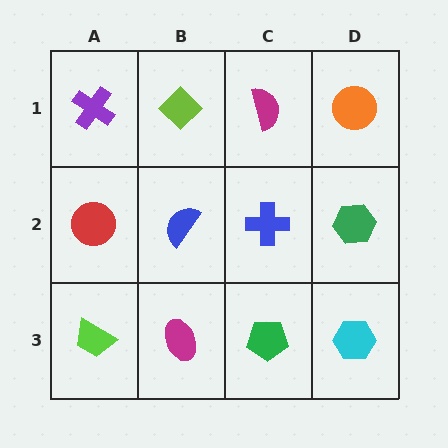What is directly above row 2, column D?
An orange circle.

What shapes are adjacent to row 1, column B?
A blue semicircle (row 2, column B), a purple cross (row 1, column A), a magenta semicircle (row 1, column C).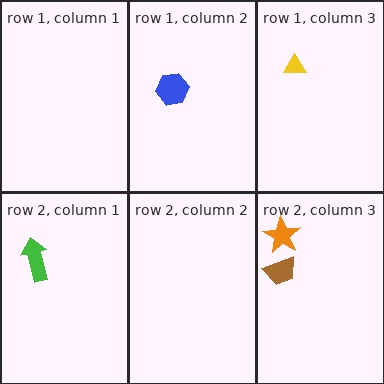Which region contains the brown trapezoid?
The row 2, column 3 region.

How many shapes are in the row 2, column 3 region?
2.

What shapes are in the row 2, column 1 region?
The green arrow.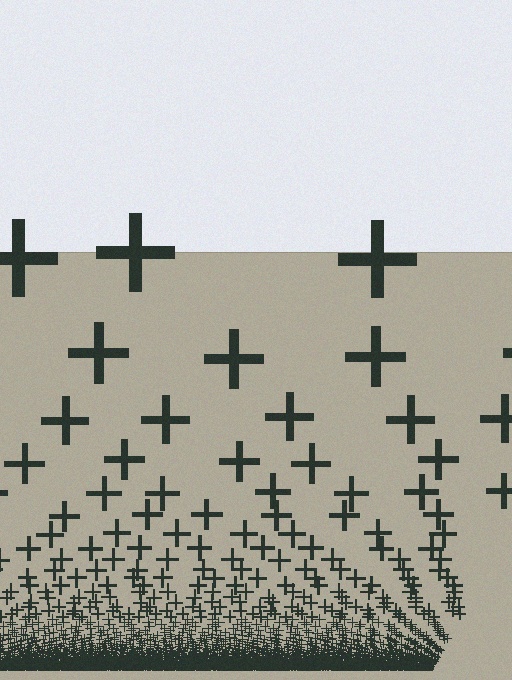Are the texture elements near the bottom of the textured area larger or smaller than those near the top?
Smaller. The gradient is inverted — elements near the bottom are smaller and denser.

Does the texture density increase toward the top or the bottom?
Density increases toward the bottom.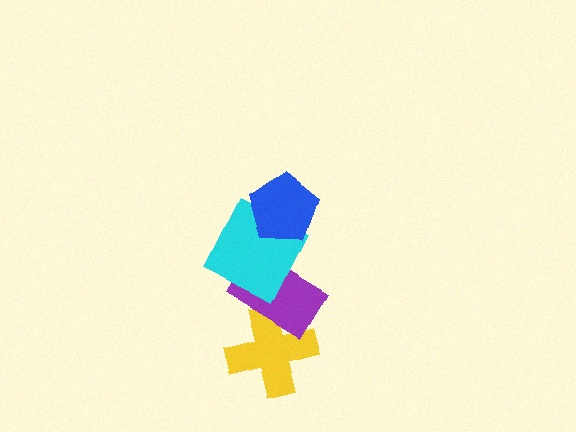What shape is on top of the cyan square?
The blue pentagon is on top of the cyan square.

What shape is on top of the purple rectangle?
The cyan square is on top of the purple rectangle.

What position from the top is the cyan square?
The cyan square is 2nd from the top.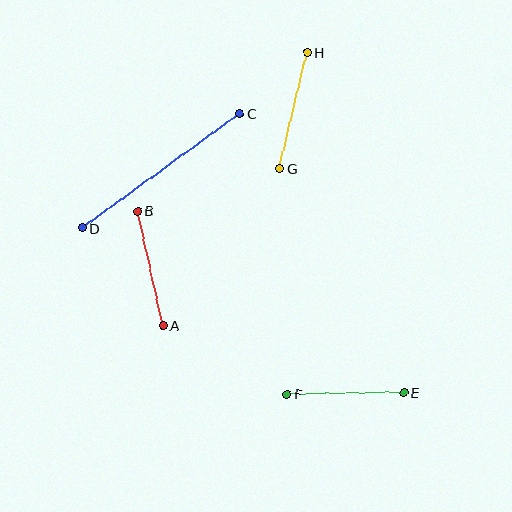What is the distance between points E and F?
The distance is approximately 116 pixels.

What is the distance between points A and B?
The distance is approximately 118 pixels.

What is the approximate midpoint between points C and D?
The midpoint is at approximately (161, 171) pixels.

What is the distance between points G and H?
The distance is approximately 119 pixels.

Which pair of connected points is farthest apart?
Points C and D are farthest apart.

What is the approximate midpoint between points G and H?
The midpoint is at approximately (294, 110) pixels.